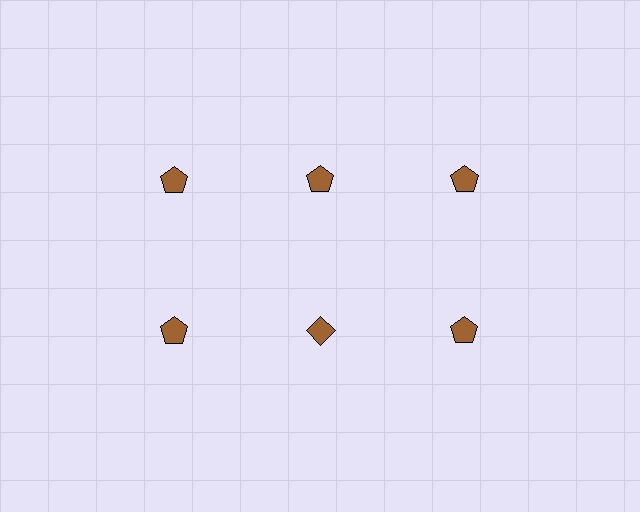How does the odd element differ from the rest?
It has a different shape: diamond instead of pentagon.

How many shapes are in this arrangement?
There are 6 shapes arranged in a grid pattern.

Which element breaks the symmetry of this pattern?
The brown diamond in the second row, second from left column breaks the symmetry. All other shapes are brown pentagons.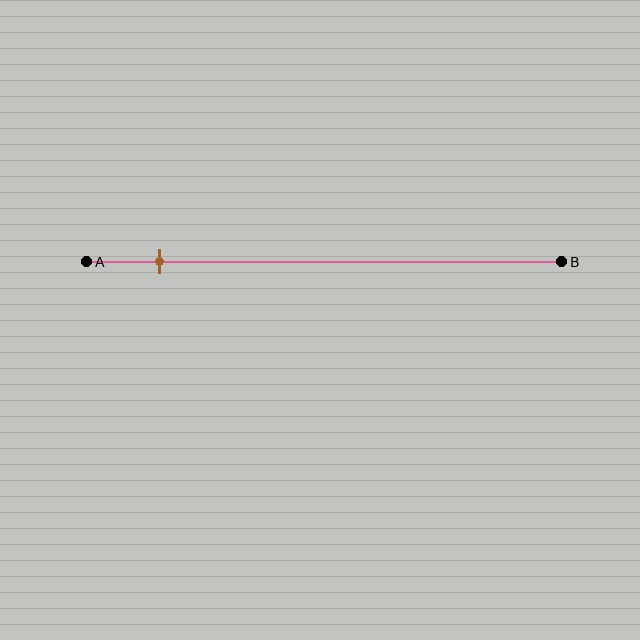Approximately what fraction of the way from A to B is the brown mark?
The brown mark is approximately 15% of the way from A to B.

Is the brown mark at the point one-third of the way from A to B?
No, the mark is at about 15% from A, not at the 33% one-third point.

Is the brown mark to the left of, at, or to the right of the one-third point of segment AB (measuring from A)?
The brown mark is to the left of the one-third point of segment AB.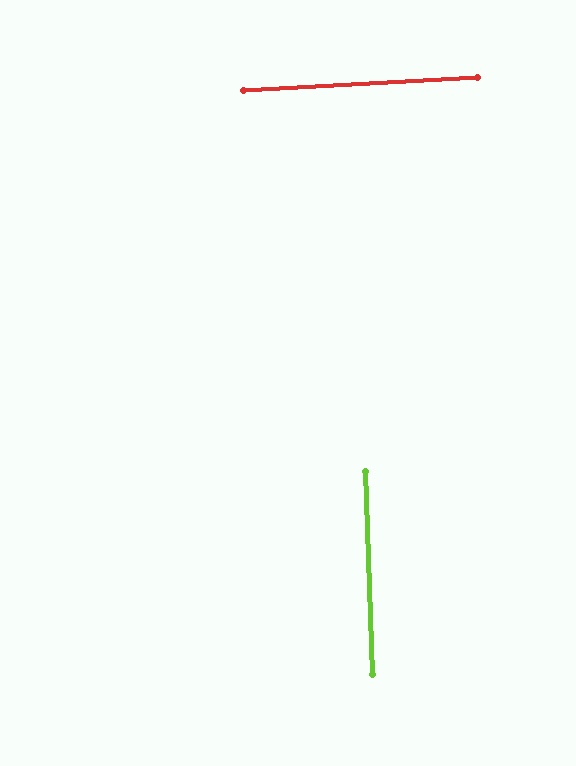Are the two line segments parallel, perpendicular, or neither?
Perpendicular — they meet at approximately 89°.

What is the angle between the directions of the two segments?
Approximately 89 degrees.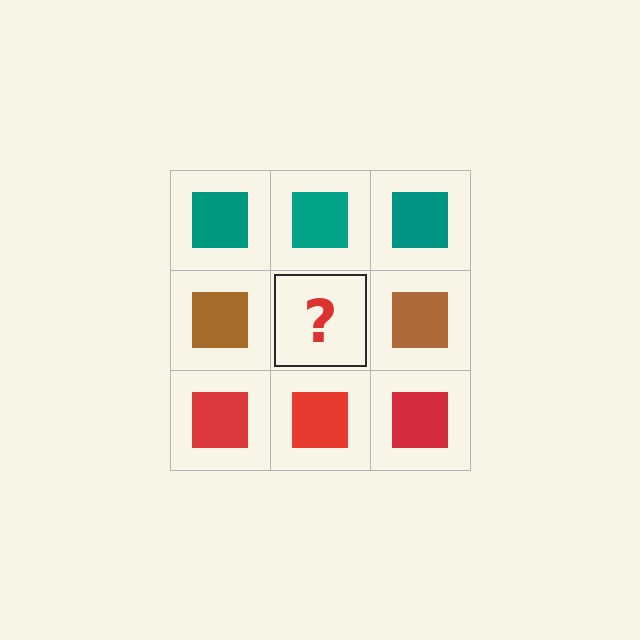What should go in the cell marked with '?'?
The missing cell should contain a brown square.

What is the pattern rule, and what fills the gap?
The rule is that each row has a consistent color. The gap should be filled with a brown square.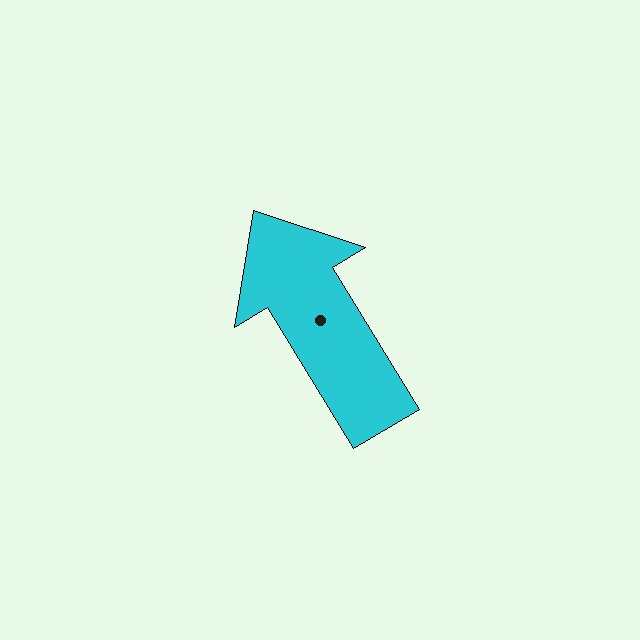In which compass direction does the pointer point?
Northwest.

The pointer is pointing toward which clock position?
Roughly 11 o'clock.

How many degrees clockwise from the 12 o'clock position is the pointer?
Approximately 329 degrees.